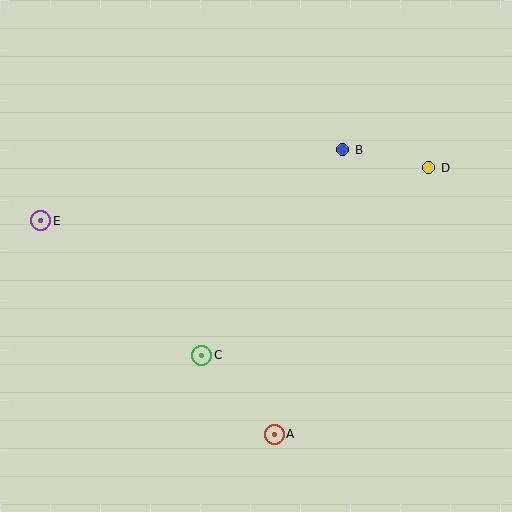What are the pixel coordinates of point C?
Point C is at (202, 355).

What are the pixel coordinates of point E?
Point E is at (41, 221).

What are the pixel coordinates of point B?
Point B is at (343, 150).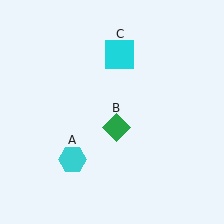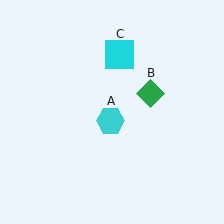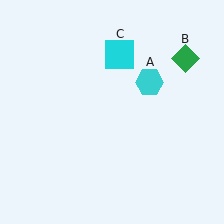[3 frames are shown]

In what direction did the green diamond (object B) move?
The green diamond (object B) moved up and to the right.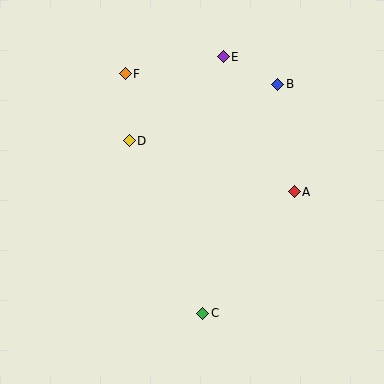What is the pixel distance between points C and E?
The distance between C and E is 257 pixels.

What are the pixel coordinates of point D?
Point D is at (129, 141).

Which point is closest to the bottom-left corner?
Point C is closest to the bottom-left corner.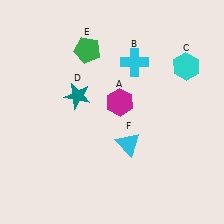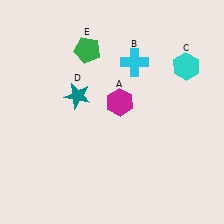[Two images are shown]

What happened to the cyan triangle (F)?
The cyan triangle (F) was removed in Image 2. It was in the bottom-right area of Image 1.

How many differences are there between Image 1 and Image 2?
There is 1 difference between the two images.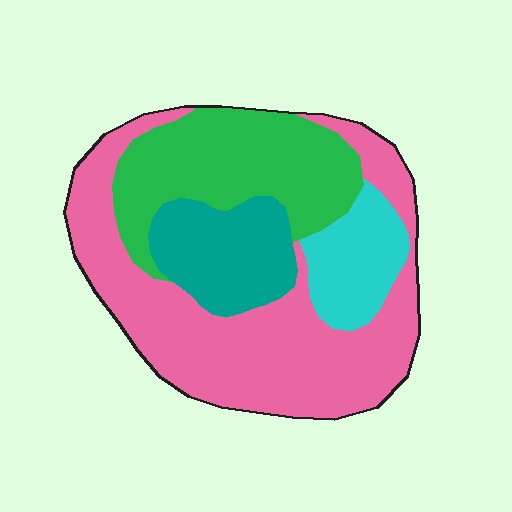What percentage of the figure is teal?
Teal covers around 15% of the figure.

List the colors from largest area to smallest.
From largest to smallest: pink, green, teal, cyan.